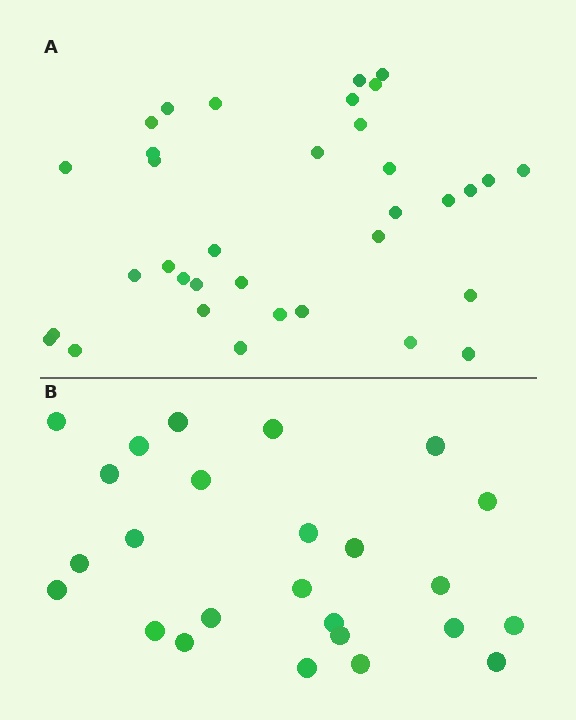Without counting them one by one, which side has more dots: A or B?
Region A (the top region) has more dots.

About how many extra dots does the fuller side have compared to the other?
Region A has roughly 10 or so more dots than region B.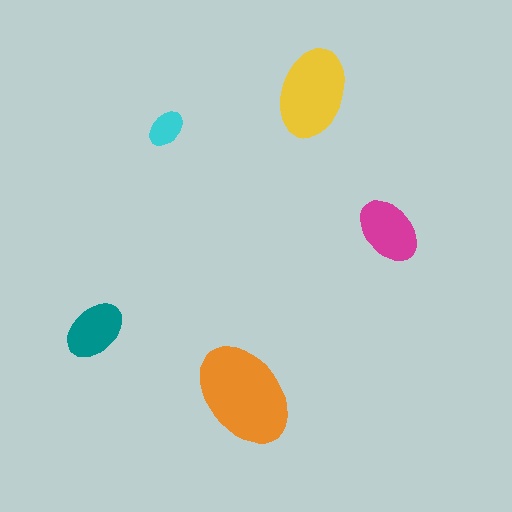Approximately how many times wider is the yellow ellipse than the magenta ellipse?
About 1.5 times wider.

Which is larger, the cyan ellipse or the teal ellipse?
The teal one.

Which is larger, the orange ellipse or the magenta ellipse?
The orange one.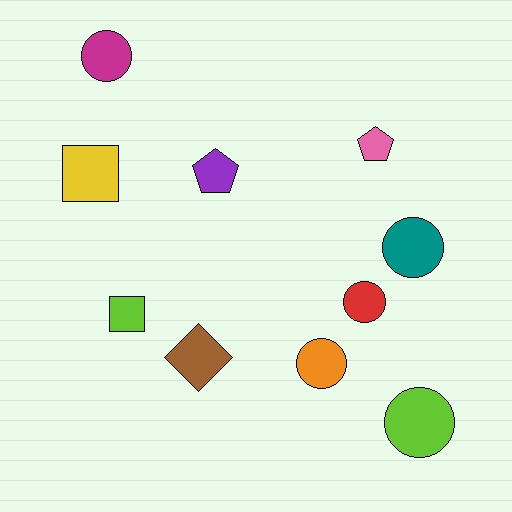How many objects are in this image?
There are 10 objects.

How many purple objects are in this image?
There is 1 purple object.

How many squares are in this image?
There are 2 squares.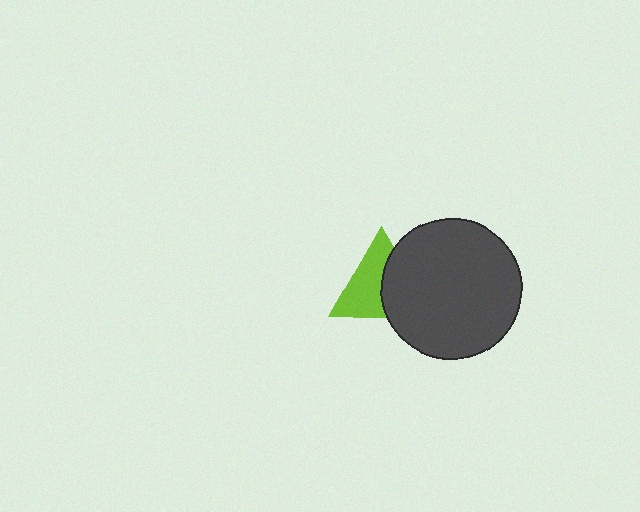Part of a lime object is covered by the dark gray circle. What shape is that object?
It is a triangle.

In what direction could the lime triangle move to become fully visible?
The lime triangle could move left. That would shift it out from behind the dark gray circle entirely.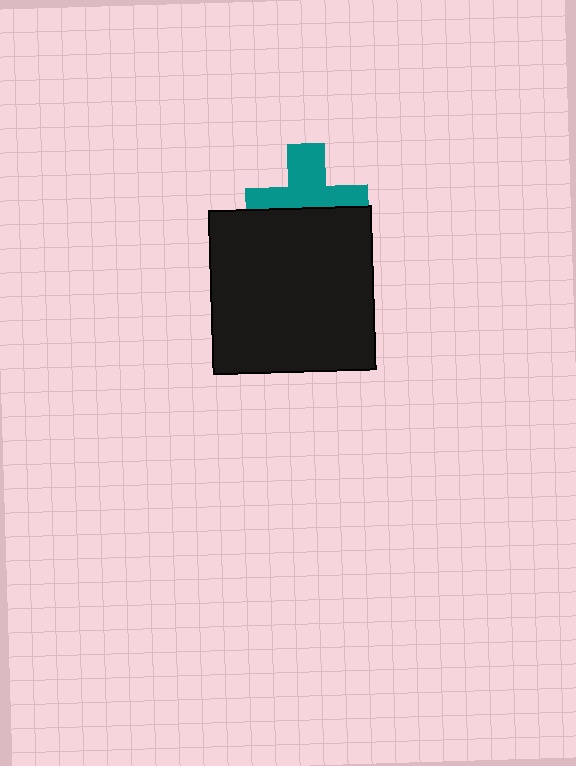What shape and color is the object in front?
The object in front is a black square.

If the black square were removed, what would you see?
You would see the complete teal cross.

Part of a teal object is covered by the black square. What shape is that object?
It is a cross.